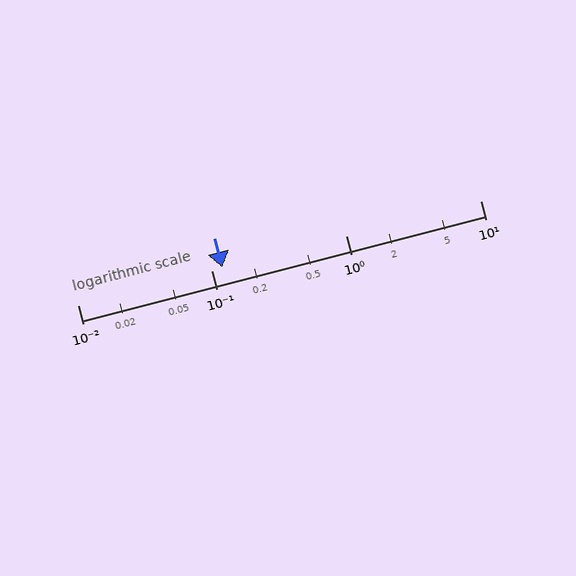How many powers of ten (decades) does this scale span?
The scale spans 3 decades, from 0.01 to 10.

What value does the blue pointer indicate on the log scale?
The pointer indicates approximately 0.12.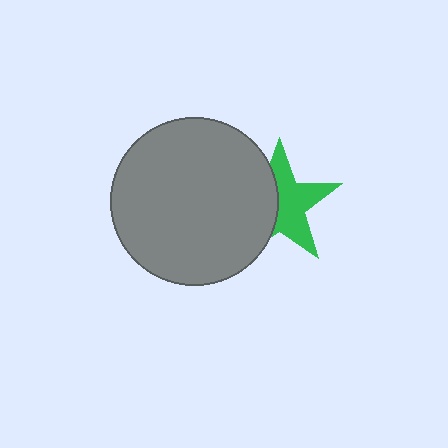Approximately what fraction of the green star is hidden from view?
Roughly 44% of the green star is hidden behind the gray circle.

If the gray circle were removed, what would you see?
You would see the complete green star.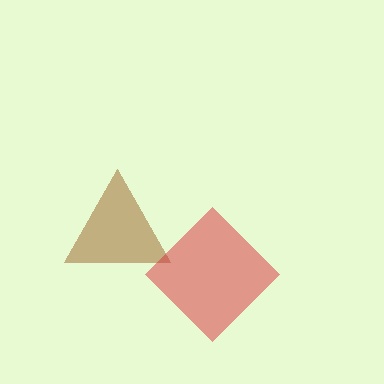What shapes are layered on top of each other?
The layered shapes are: a brown triangle, a red diamond.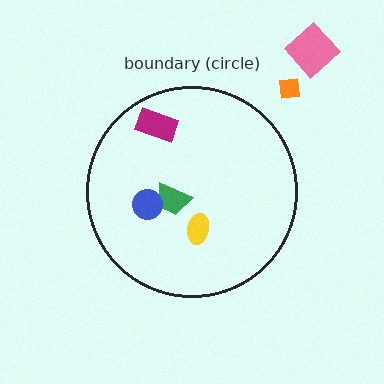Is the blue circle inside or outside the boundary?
Inside.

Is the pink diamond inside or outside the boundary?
Outside.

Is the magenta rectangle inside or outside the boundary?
Inside.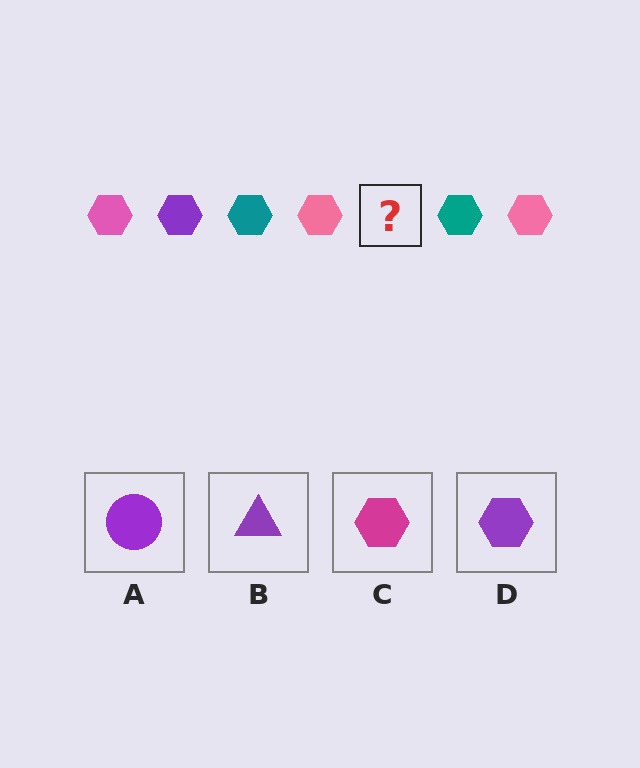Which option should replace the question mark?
Option D.